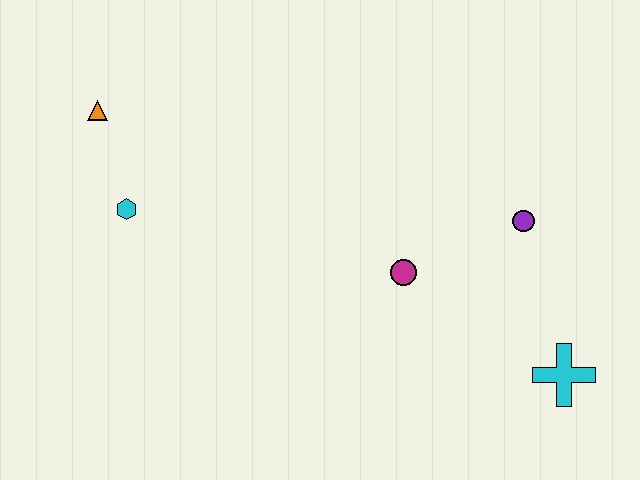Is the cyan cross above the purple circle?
No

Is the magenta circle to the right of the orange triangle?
Yes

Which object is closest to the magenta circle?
The purple circle is closest to the magenta circle.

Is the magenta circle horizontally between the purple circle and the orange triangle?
Yes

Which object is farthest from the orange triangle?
The cyan cross is farthest from the orange triangle.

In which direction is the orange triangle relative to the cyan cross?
The orange triangle is to the left of the cyan cross.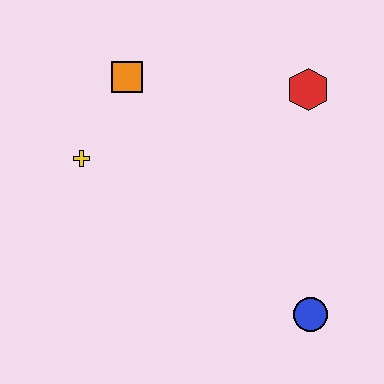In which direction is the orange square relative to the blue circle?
The orange square is above the blue circle.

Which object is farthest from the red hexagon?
The yellow cross is farthest from the red hexagon.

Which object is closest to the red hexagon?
The orange square is closest to the red hexagon.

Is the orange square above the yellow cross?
Yes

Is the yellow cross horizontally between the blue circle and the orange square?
No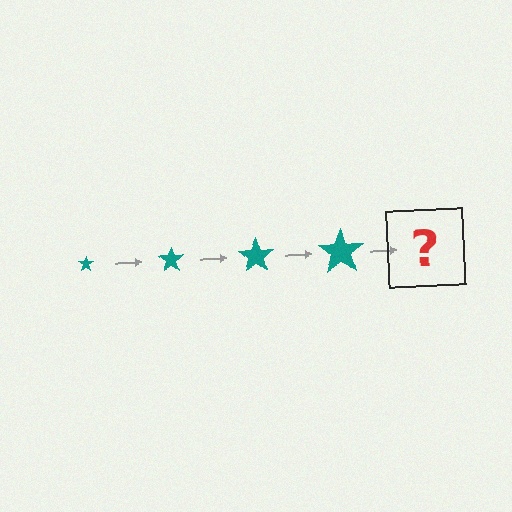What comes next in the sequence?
The next element should be a teal star, larger than the previous one.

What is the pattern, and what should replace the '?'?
The pattern is that the star gets progressively larger each step. The '?' should be a teal star, larger than the previous one.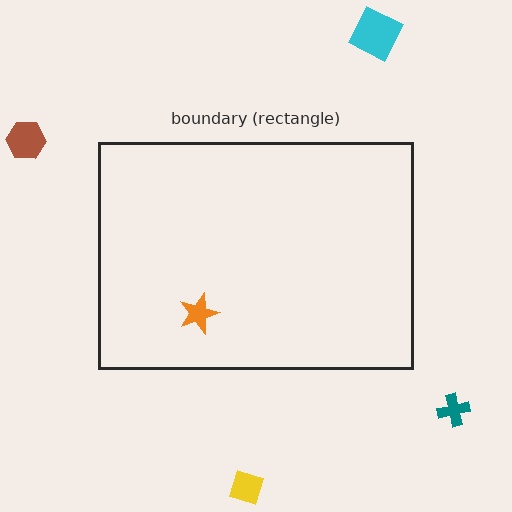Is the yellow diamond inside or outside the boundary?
Outside.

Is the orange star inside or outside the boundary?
Inside.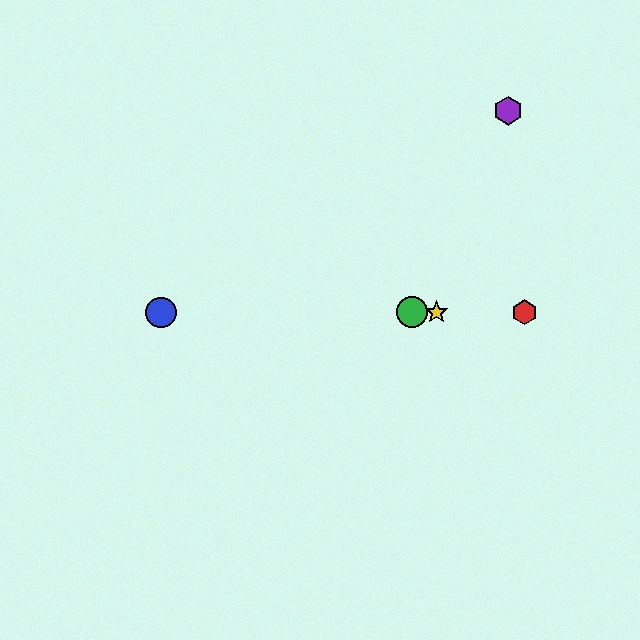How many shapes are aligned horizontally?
4 shapes (the red hexagon, the blue circle, the green circle, the yellow star) are aligned horizontally.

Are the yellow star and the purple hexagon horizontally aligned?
No, the yellow star is at y≈312 and the purple hexagon is at y≈111.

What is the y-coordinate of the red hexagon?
The red hexagon is at y≈312.